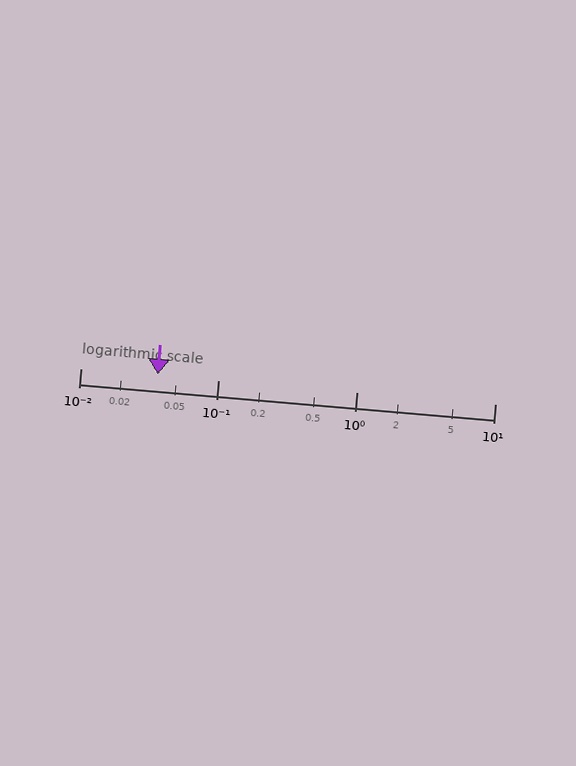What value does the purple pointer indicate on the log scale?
The pointer indicates approximately 0.036.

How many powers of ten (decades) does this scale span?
The scale spans 3 decades, from 0.01 to 10.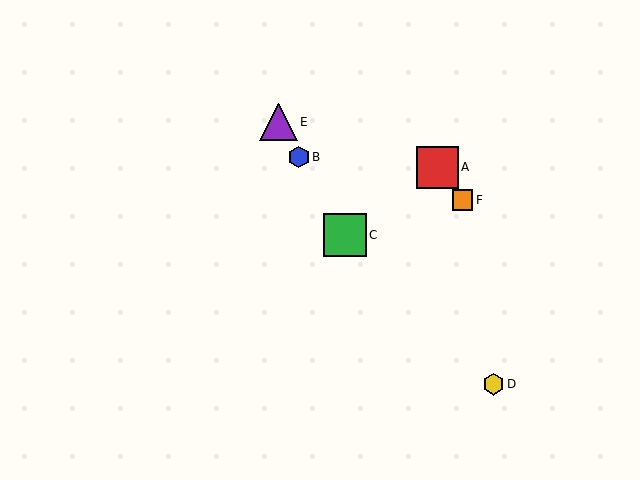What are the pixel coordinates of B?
Object B is at (299, 157).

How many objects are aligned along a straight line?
3 objects (B, C, E) are aligned along a straight line.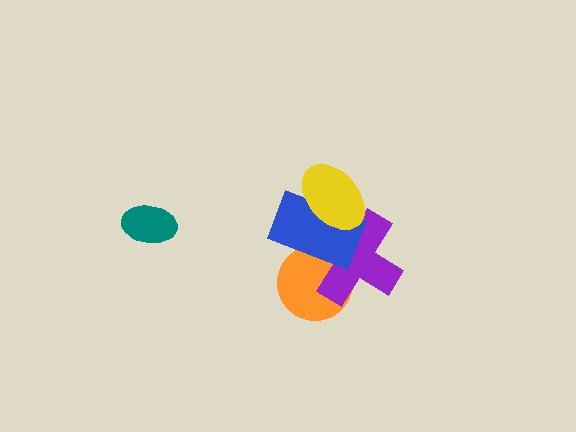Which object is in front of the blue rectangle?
The yellow ellipse is in front of the blue rectangle.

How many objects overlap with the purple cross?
3 objects overlap with the purple cross.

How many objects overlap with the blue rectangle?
3 objects overlap with the blue rectangle.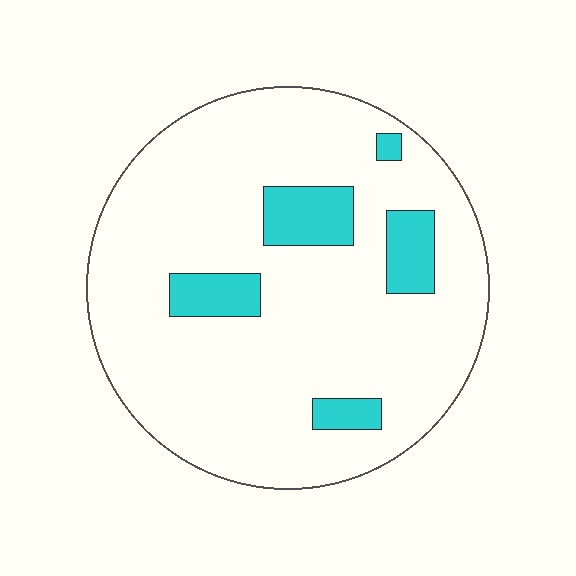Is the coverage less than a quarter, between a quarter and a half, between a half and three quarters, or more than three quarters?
Less than a quarter.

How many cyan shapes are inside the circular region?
5.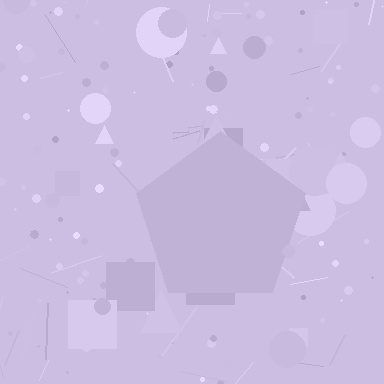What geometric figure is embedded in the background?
A pentagon is embedded in the background.